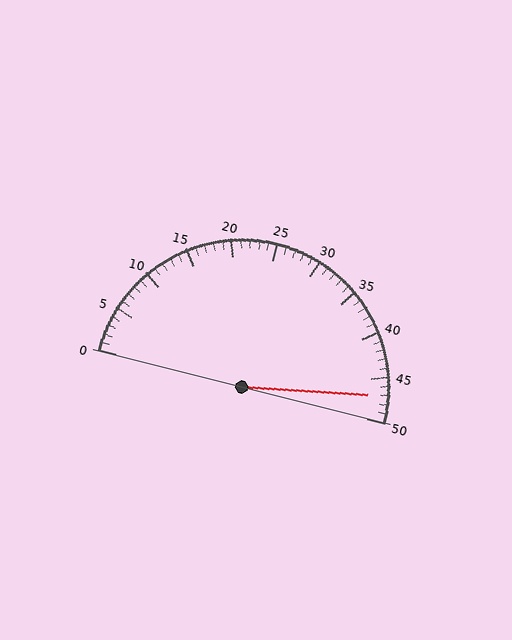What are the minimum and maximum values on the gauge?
The gauge ranges from 0 to 50.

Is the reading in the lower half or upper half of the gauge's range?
The reading is in the upper half of the range (0 to 50).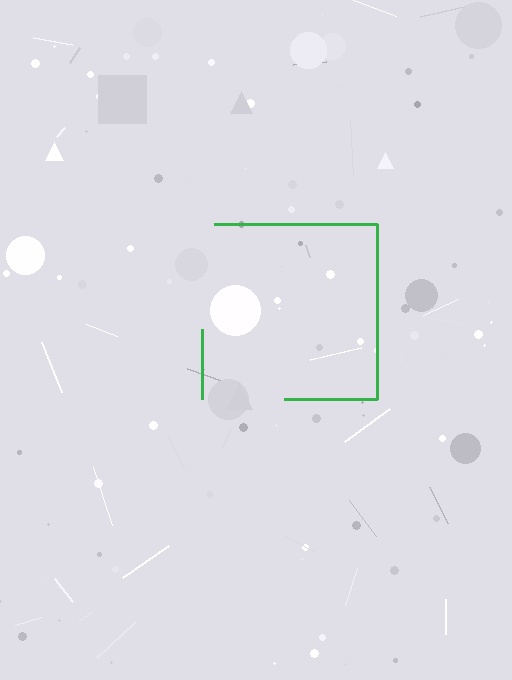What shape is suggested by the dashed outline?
The dashed outline suggests a square.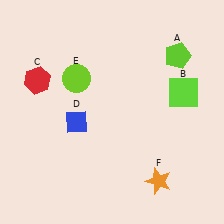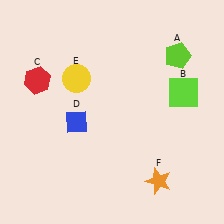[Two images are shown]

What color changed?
The circle (E) changed from lime in Image 1 to yellow in Image 2.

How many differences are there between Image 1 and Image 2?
There is 1 difference between the two images.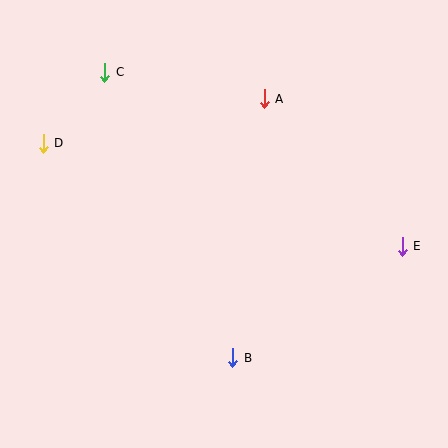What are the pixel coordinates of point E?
Point E is at (402, 246).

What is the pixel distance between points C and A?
The distance between C and A is 162 pixels.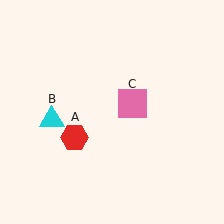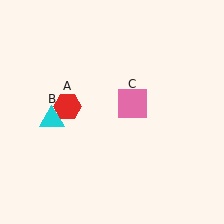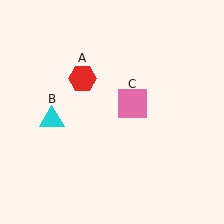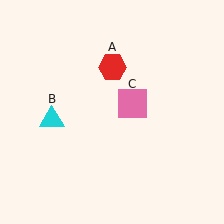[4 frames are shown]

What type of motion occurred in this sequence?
The red hexagon (object A) rotated clockwise around the center of the scene.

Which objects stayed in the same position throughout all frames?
Cyan triangle (object B) and pink square (object C) remained stationary.